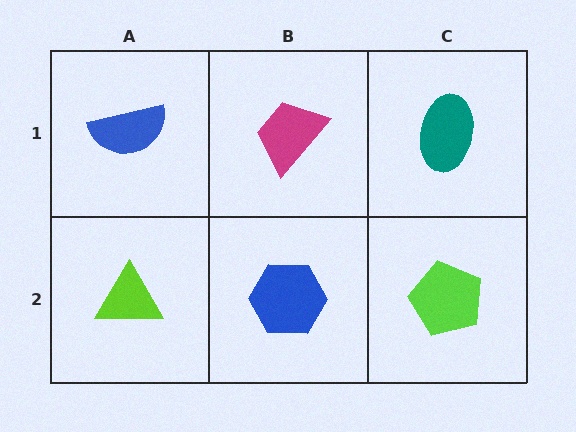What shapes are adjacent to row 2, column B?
A magenta trapezoid (row 1, column B), a lime triangle (row 2, column A), a lime pentagon (row 2, column C).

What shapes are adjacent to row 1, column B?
A blue hexagon (row 2, column B), a blue semicircle (row 1, column A), a teal ellipse (row 1, column C).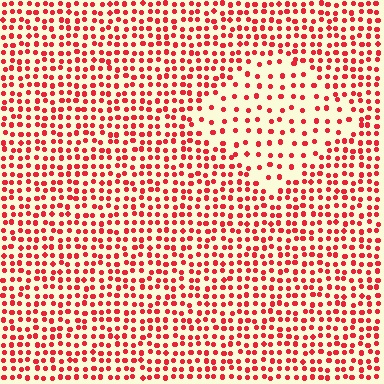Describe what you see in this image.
The image contains small red elements arranged at two different densities. A diamond-shaped region is visible where the elements are less densely packed than the surrounding area.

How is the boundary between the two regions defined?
The boundary is defined by a change in element density (approximately 2.0x ratio). All elements are the same color, size, and shape.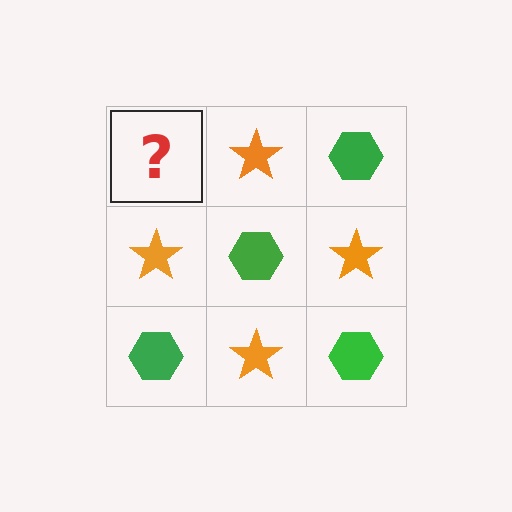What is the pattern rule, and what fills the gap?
The rule is that it alternates green hexagon and orange star in a checkerboard pattern. The gap should be filled with a green hexagon.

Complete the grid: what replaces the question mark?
The question mark should be replaced with a green hexagon.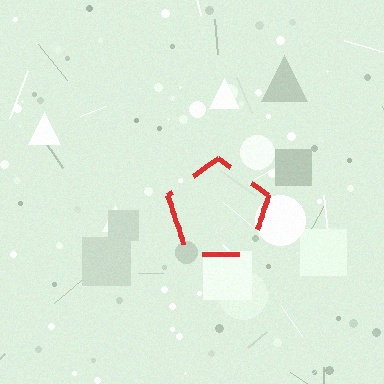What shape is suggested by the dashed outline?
The dashed outline suggests a pentagon.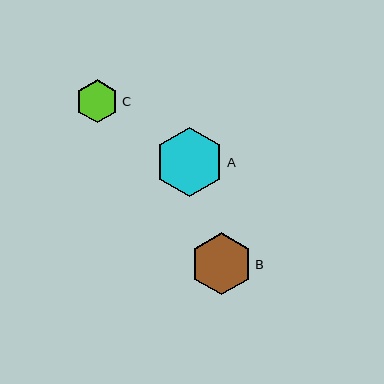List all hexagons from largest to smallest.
From largest to smallest: A, B, C.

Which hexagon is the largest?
Hexagon A is the largest with a size of approximately 69 pixels.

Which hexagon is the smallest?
Hexagon C is the smallest with a size of approximately 43 pixels.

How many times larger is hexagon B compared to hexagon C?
Hexagon B is approximately 1.4 times the size of hexagon C.